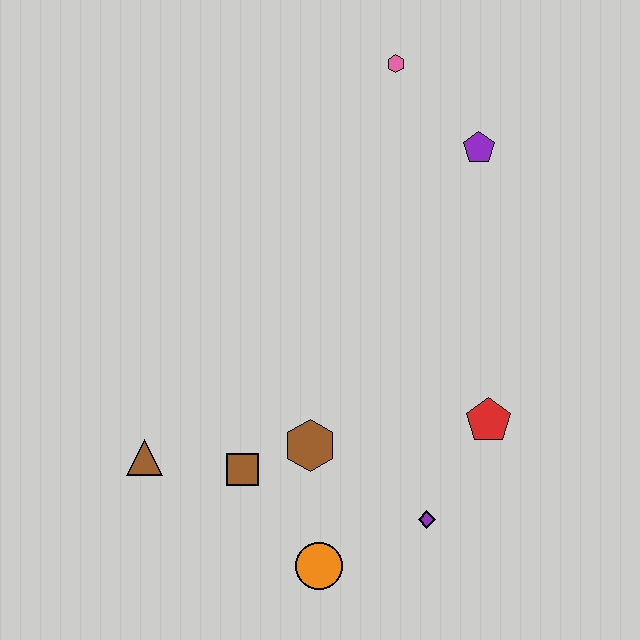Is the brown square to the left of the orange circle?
Yes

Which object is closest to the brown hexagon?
The brown square is closest to the brown hexagon.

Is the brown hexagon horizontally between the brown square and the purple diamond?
Yes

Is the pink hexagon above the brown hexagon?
Yes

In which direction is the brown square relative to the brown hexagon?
The brown square is to the left of the brown hexagon.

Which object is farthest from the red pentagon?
The pink hexagon is farthest from the red pentagon.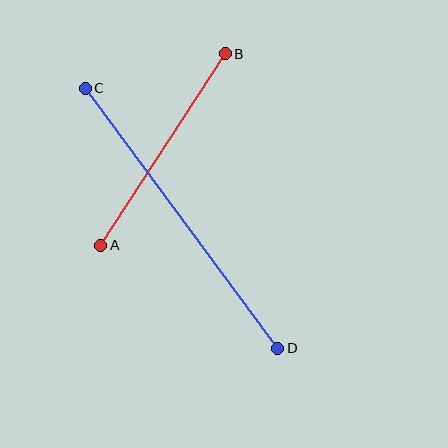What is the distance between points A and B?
The distance is approximately 228 pixels.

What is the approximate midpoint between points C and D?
The midpoint is at approximately (182, 218) pixels.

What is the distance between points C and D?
The distance is approximately 323 pixels.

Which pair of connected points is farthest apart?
Points C and D are farthest apart.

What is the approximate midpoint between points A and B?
The midpoint is at approximately (163, 150) pixels.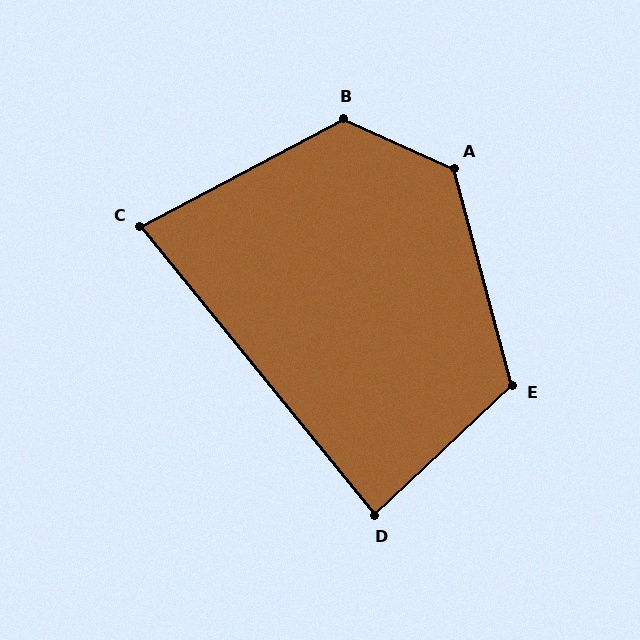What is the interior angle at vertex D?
Approximately 86 degrees (approximately right).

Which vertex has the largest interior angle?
A, at approximately 129 degrees.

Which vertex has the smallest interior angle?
C, at approximately 79 degrees.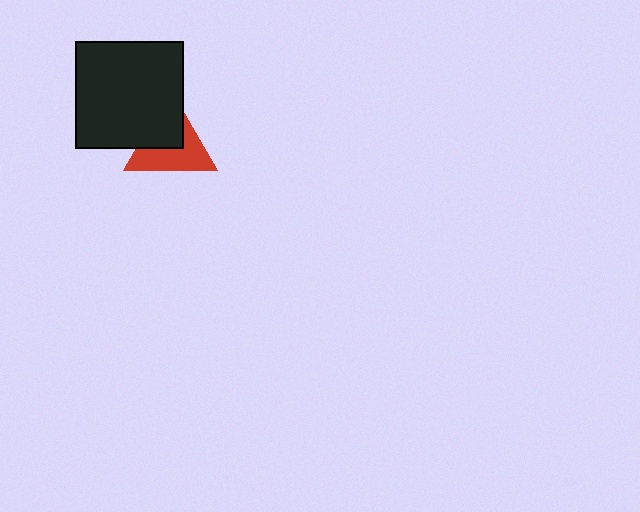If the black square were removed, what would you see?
You would see the complete red triangle.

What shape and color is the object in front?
The object in front is a black square.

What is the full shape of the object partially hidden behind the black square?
The partially hidden object is a red triangle.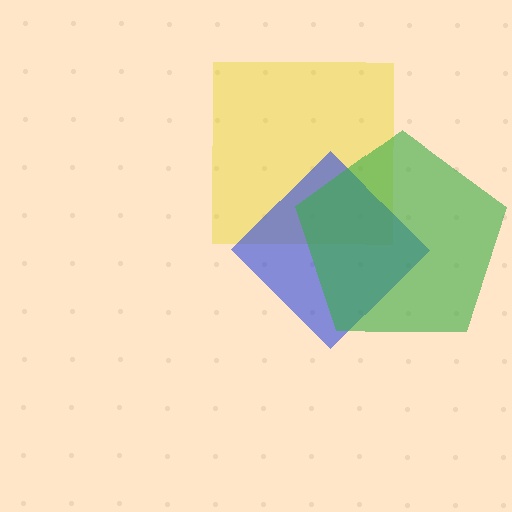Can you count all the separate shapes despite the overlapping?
Yes, there are 3 separate shapes.